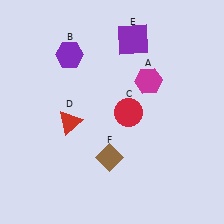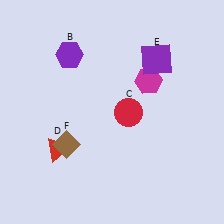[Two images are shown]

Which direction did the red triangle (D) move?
The red triangle (D) moved down.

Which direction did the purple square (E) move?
The purple square (E) moved right.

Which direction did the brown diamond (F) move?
The brown diamond (F) moved left.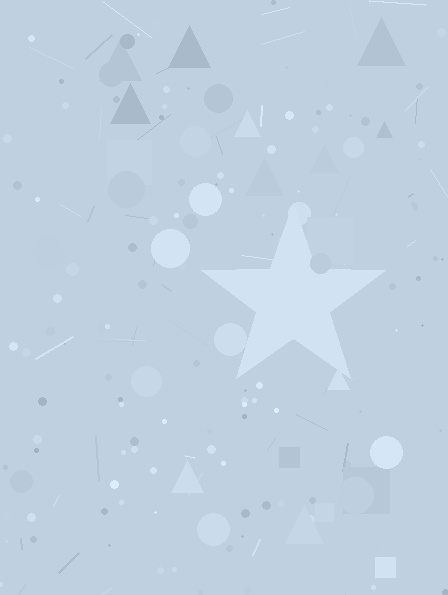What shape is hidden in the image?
A star is hidden in the image.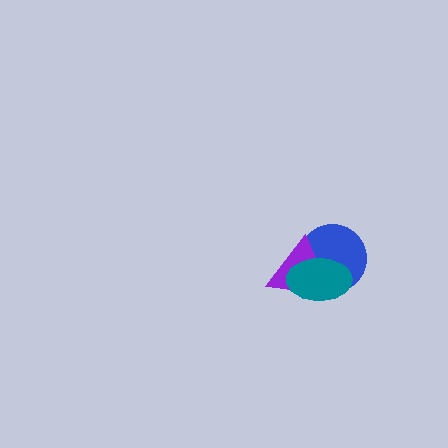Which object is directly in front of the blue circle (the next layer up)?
The purple triangle is directly in front of the blue circle.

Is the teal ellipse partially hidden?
No, no other shape covers it.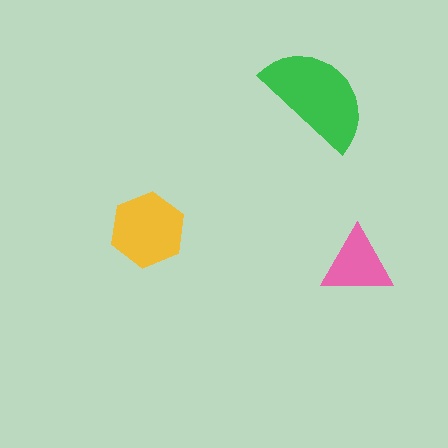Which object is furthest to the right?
The pink triangle is rightmost.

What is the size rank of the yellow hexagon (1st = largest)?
2nd.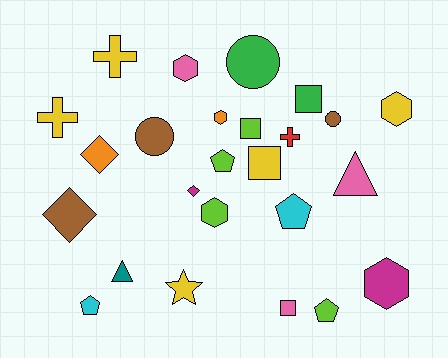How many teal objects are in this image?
There is 1 teal object.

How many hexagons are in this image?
There are 5 hexagons.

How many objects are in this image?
There are 25 objects.